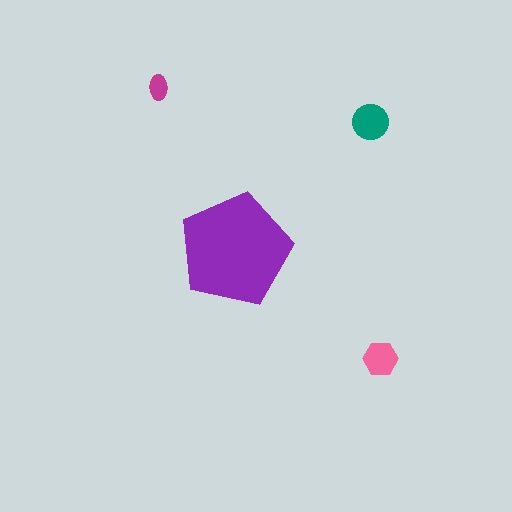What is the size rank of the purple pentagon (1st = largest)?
1st.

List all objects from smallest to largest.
The magenta ellipse, the pink hexagon, the teal circle, the purple pentagon.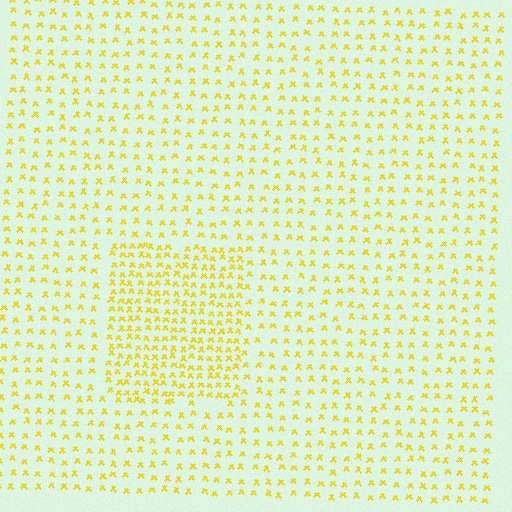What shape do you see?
I see a rectangle.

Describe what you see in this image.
The image contains small yellow elements arranged at two different densities. A rectangle-shaped region is visible where the elements are more densely packed than the surrounding area.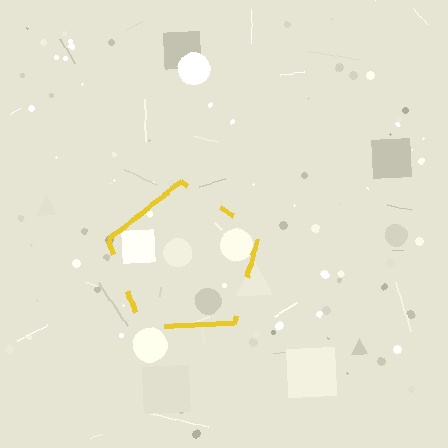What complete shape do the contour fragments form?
The contour fragments form a pentagon.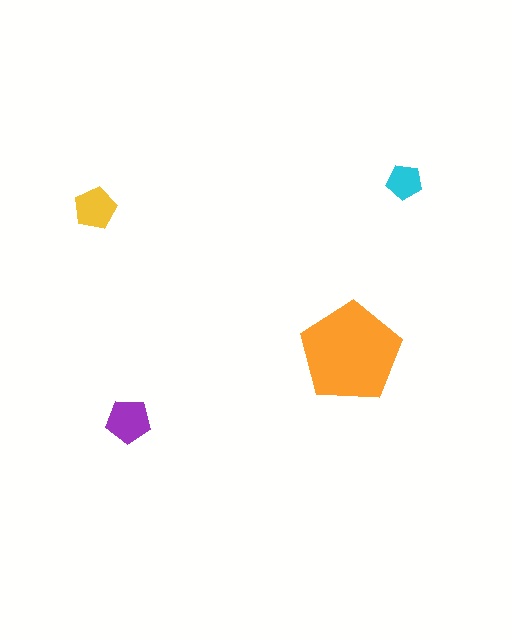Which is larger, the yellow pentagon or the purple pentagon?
The purple one.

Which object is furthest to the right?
The cyan pentagon is rightmost.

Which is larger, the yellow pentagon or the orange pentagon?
The orange one.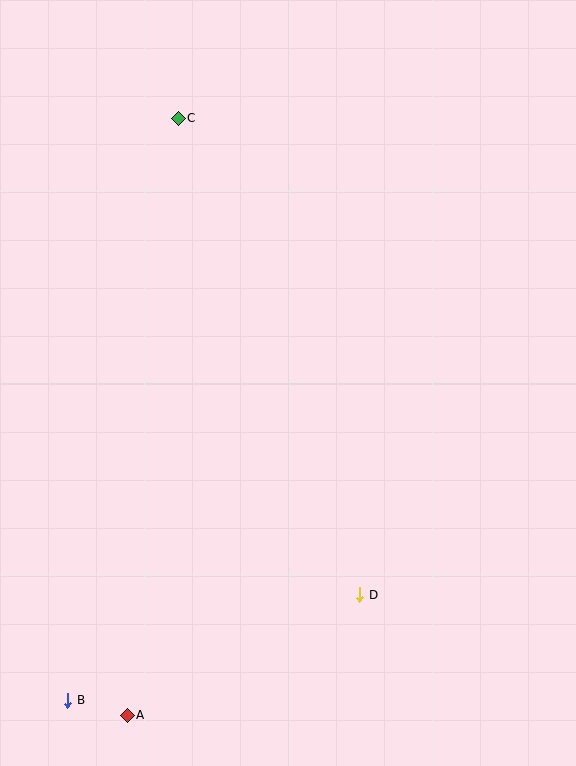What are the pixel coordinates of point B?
Point B is at (68, 700).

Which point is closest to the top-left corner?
Point C is closest to the top-left corner.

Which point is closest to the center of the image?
Point D at (360, 595) is closest to the center.